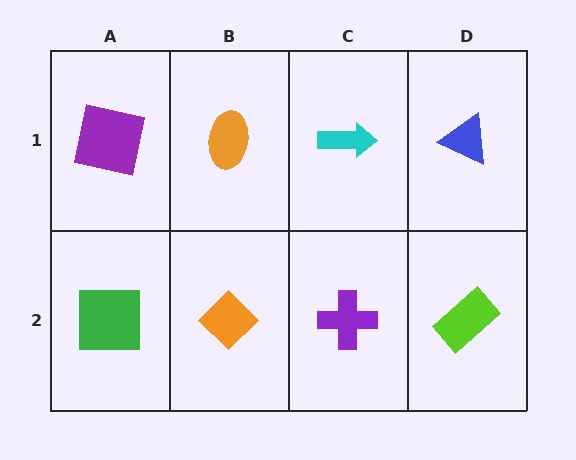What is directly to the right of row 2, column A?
An orange diamond.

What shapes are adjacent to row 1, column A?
A green square (row 2, column A), an orange ellipse (row 1, column B).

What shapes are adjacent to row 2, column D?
A blue triangle (row 1, column D), a purple cross (row 2, column C).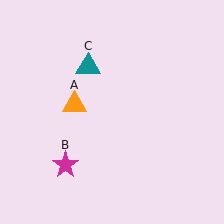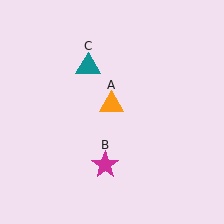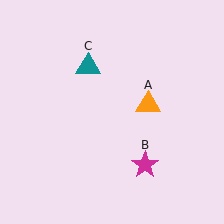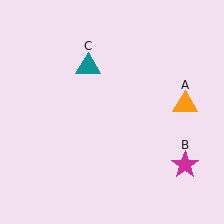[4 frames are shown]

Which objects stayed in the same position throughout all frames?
Teal triangle (object C) remained stationary.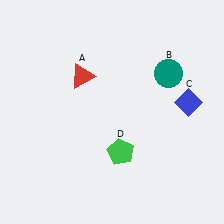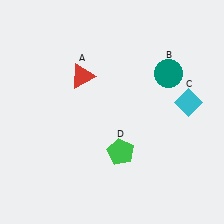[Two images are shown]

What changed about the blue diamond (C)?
In Image 1, C is blue. In Image 2, it changed to cyan.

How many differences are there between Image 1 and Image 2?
There is 1 difference between the two images.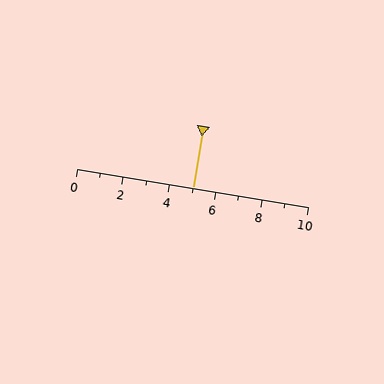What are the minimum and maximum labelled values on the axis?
The axis runs from 0 to 10.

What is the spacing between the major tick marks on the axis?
The major ticks are spaced 2 apart.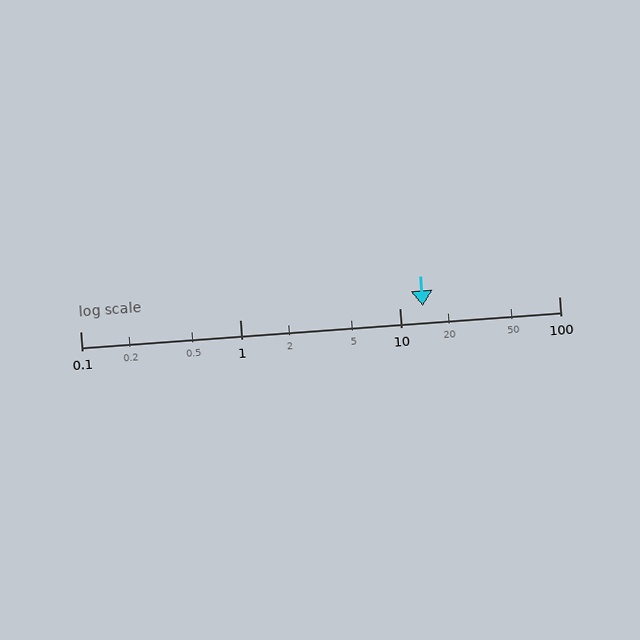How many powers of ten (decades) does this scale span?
The scale spans 3 decades, from 0.1 to 100.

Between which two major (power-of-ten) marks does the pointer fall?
The pointer is between 10 and 100.